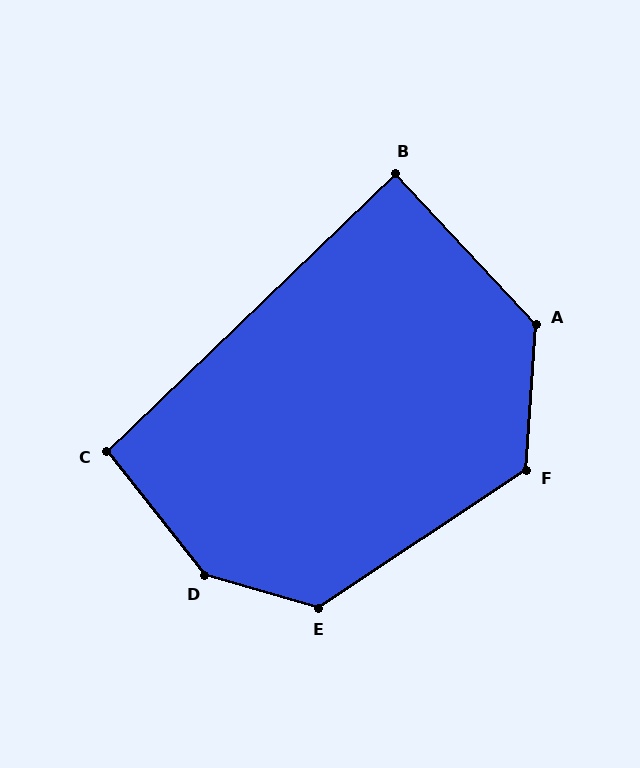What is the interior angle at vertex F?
Approximately 127 degrees (obtuse).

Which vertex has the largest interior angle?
D, at approximately 144 degrees.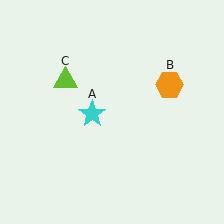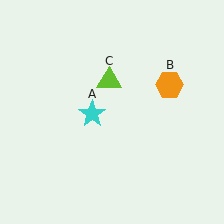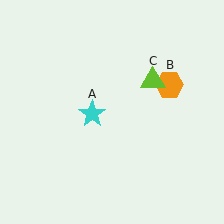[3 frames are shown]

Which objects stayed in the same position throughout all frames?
Cyan star (object A) and orange hexagon (object B) remained stationary.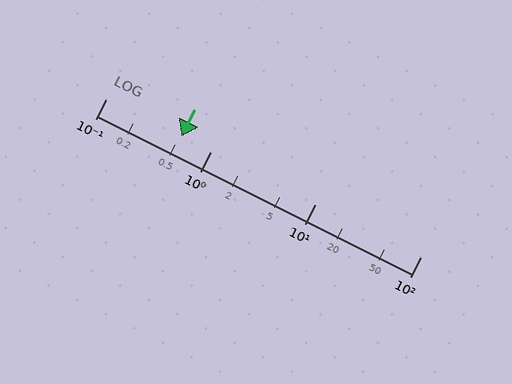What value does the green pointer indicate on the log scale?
The pointer indicates approximately 0.53.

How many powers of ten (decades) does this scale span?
The scale spans 3 decades, from 0.1 to 100.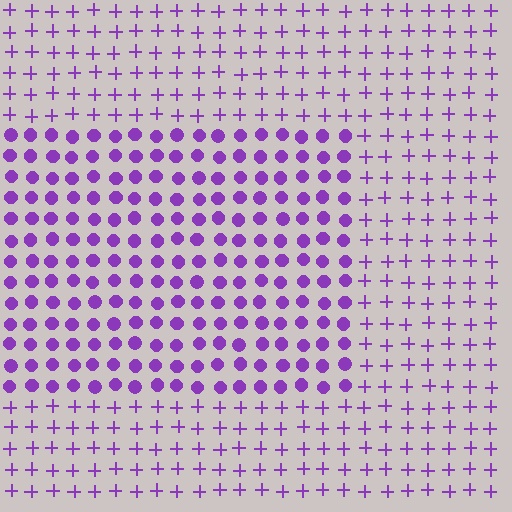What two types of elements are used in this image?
The image uses circles inside the rectangle region and plus signs outside it.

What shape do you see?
I see a rectangle.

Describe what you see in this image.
The image is filled with small purple elements arranged in a uniform grid. A rectangle-shaped region contains circles, while the surrounding area contains plus signs. The boundary is defined purely by the change in element shape.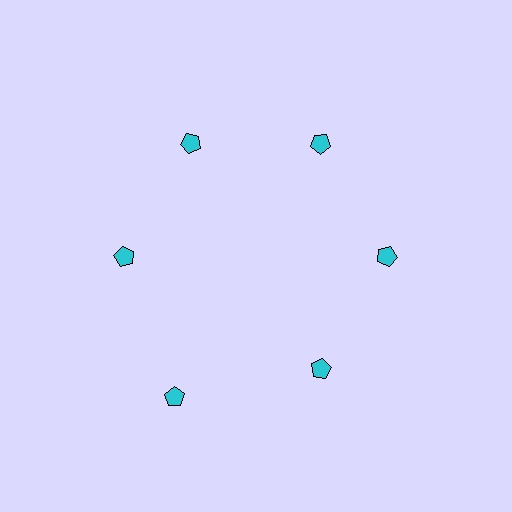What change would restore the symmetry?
The symmetry would be restored by moving it inward, back onto the ring so that all 6 pentagons sit at equal angles and equal distance from the center.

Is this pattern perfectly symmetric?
No. The 6 cyan pentagons are arranged in a ring, but one element near the 7 o'clock position is pushed outward from the center, breaking the 6-fold rotational symmetry.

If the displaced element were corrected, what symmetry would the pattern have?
It would have 6-fold rotational symmetry — the pattern would map onto itself every 60 degrees.